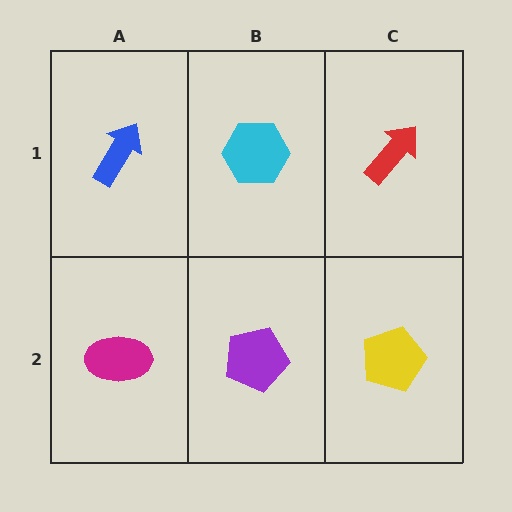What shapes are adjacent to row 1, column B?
A purple pentagon (row 2, column B), a blue arrow (row 1, column A), a red arrow (row 1, column C).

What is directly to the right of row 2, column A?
A purple pentagon.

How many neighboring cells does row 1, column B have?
3.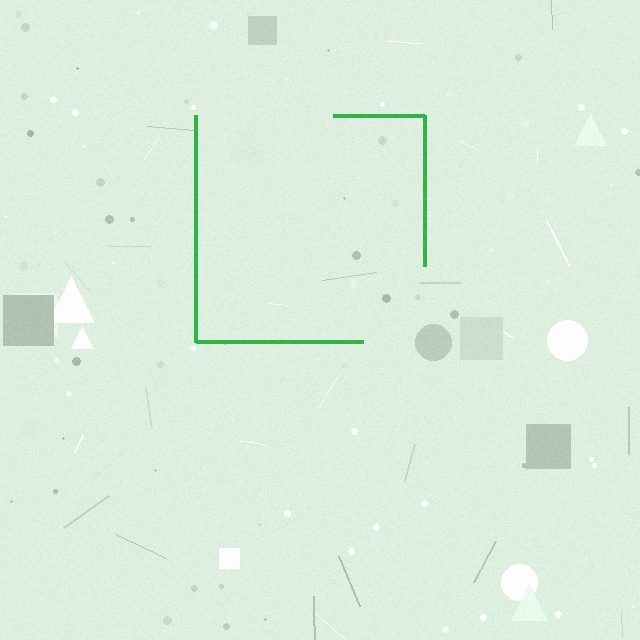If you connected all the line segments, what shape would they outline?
They would outline a square.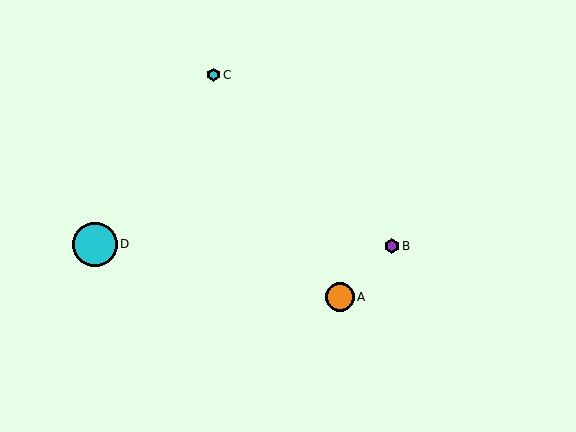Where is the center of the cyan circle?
The center of the cyan circle is at (95, 244).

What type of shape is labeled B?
Shape B is a purple hexagon.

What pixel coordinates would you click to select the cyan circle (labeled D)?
Click at (95, 244) to select the cyan circle D.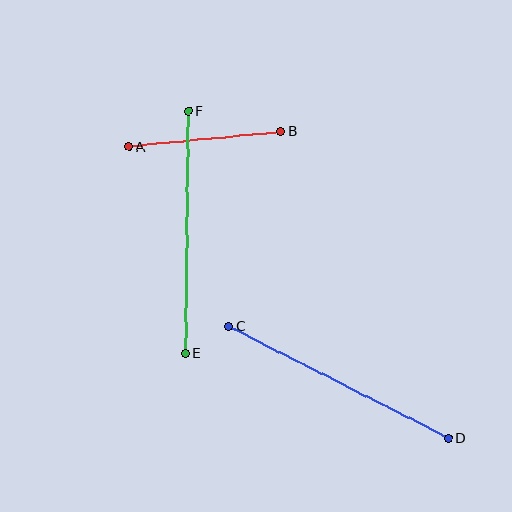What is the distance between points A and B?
The distance is approximately 153 pixels.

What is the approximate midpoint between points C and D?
The midpoint is at approximately (338, 382) pixels.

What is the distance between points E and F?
The distance is approximately 242 pixels.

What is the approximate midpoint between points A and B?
The midpoint is at approximately (205, 139) pixels.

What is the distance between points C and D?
The distance is approximately 247 pixels.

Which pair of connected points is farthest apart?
Points C and D are farthest apart.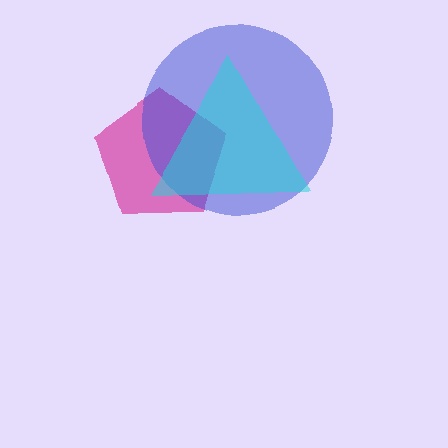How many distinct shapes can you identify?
There are 3 distinct shapes: a magenta pentagon, a blue circle, a cyan triangle.